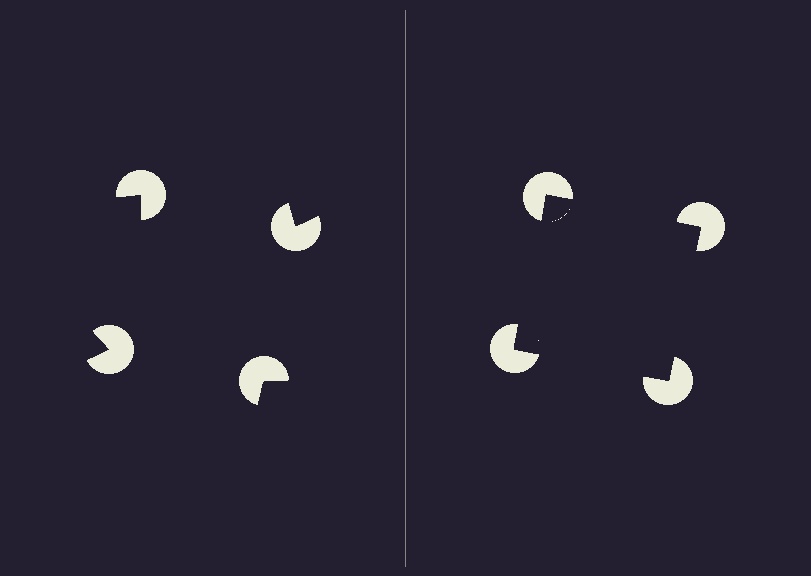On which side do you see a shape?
An illusory square appears on the right side. On the left side the wedge cuts are rotated, so no coherent shape forms.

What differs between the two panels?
The pac-man discs are positioned identically on both sides; only the wedge orientations differ. On the right they align to a square; on the left they are misaligned.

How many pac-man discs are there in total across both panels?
8 — 4 on each side.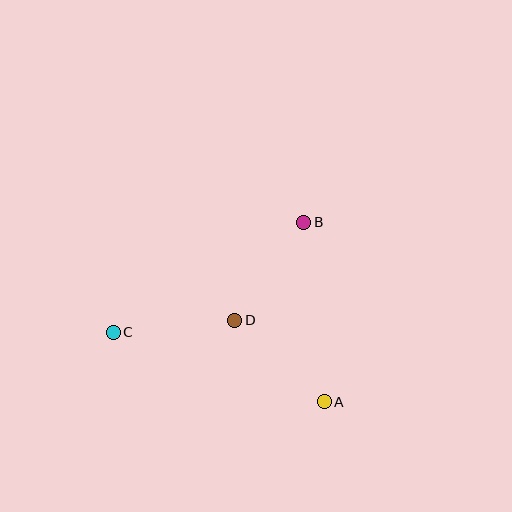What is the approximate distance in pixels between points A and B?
The distance between A and B is approximately 180 pixels.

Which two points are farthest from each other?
Points A and C are farthest from each other.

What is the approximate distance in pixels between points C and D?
The distance between C and D is approximately 122 pixels.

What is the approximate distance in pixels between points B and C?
The distance between B and C is approximately 220 pixels.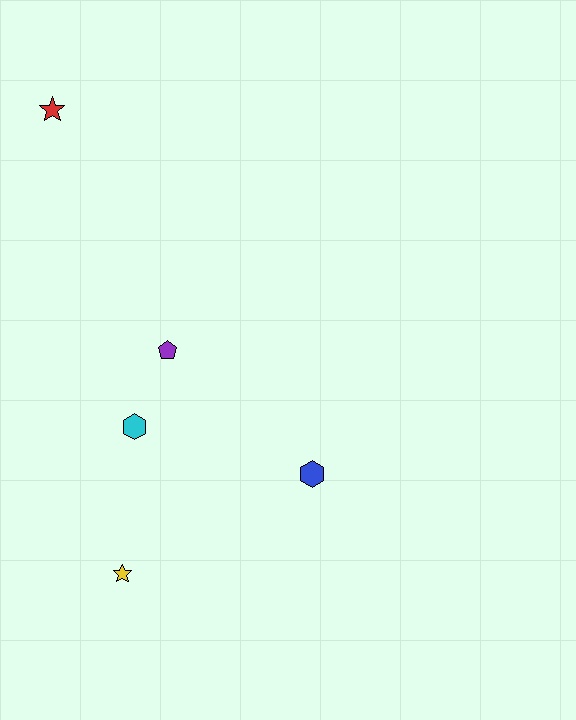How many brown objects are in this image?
There are no brown objects.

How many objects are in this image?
There are 5 objects.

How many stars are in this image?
There are 2 stars.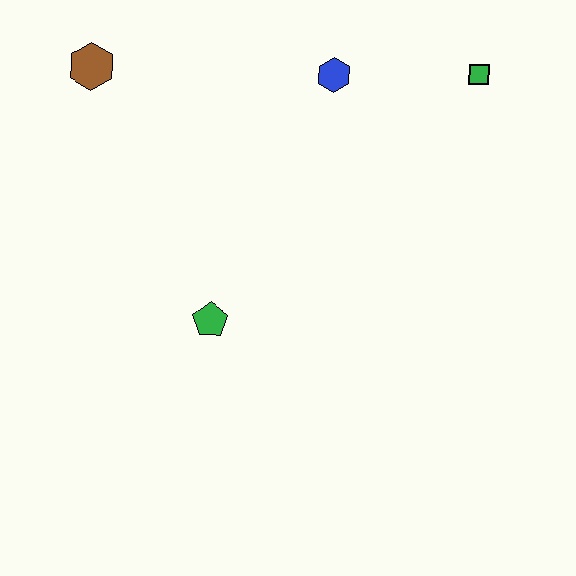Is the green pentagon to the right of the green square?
No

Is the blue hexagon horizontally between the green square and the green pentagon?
Yes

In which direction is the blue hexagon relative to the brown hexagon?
The blue hexagon is to the right of the brown hexagon.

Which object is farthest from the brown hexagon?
The green square is farthest from the brown hexagon.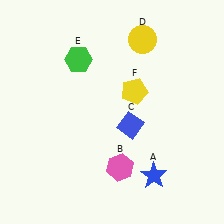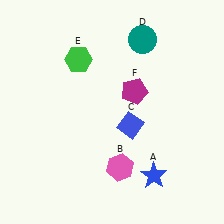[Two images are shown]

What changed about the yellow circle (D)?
In Image 1, D is yellow. In Image 2, it changed to teal.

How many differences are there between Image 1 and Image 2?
There are 2 differences between the two images.